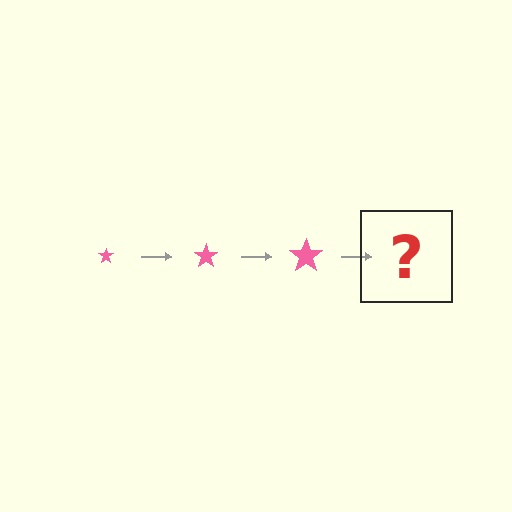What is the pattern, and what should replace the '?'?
The pattern is that the star gets progressively larger each step. The '?' should be a pink star, larger than the previous one.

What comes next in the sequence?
The next element should be a pink star, larger than the previous one.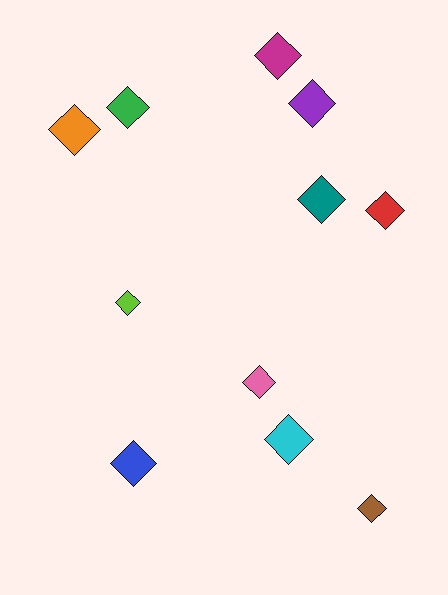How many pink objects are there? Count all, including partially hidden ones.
There is 1 pink object.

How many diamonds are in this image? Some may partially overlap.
There are 11 diamonds.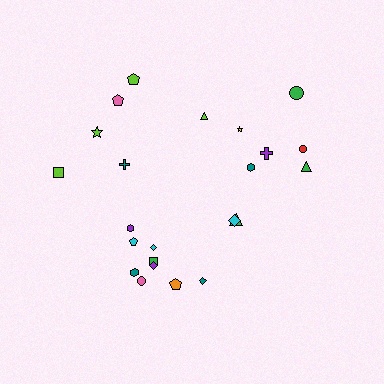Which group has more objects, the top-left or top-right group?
The top-right group.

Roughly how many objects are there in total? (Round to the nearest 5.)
Roughly 25 objects in total.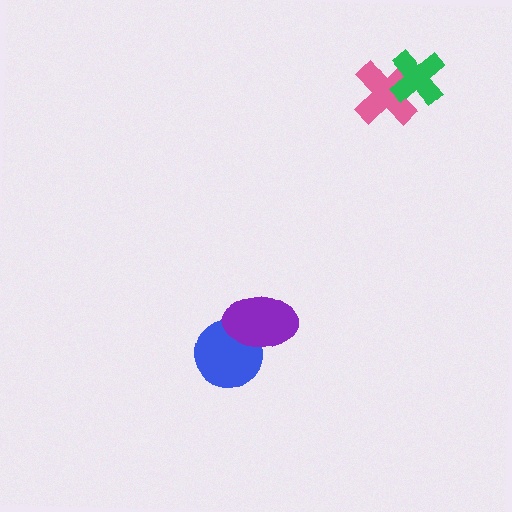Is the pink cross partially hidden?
Yes, it is partially covered by another shape.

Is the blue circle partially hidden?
Yes, it is partially covered by another shape.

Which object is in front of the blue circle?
The purple ellipse is in front of the blue circle.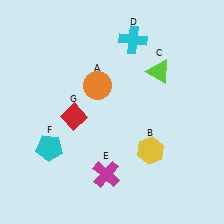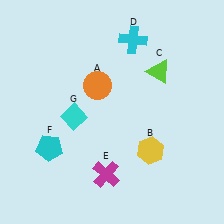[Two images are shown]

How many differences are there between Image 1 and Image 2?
There is 1 difference between the two images.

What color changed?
The diamond (G) changed from red in Image 1 to cyan in Image 2.